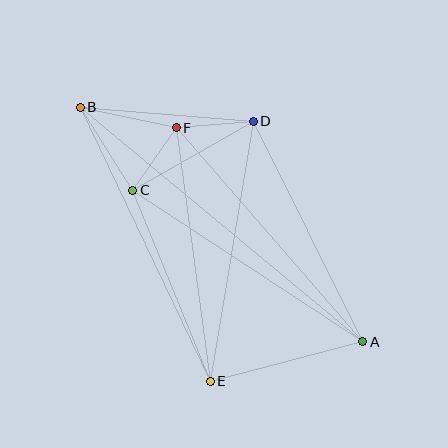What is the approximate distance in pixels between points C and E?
The distance between C and E is approximately 206 pixels.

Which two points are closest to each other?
Points C and F are closest to each other.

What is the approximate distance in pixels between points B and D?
The distance between B and D is approximately 174 pixels.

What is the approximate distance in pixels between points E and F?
The distance between E and F is approximately 256 pixels.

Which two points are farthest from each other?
Points A and B are farthest from each other.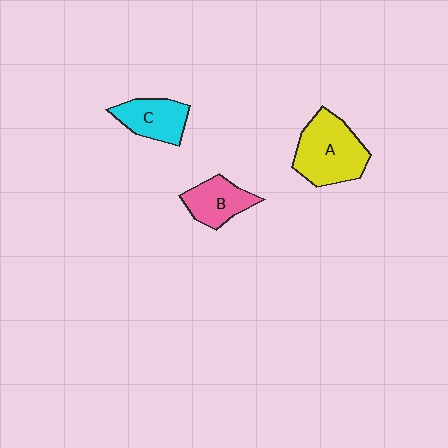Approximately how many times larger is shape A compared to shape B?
Approximately 1.6 times.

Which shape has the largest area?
Shape A (yellow).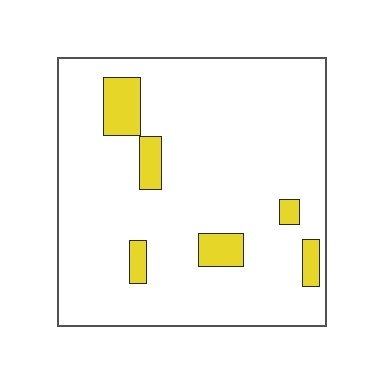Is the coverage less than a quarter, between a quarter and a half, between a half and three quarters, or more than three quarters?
Less than a quarter.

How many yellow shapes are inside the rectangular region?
6.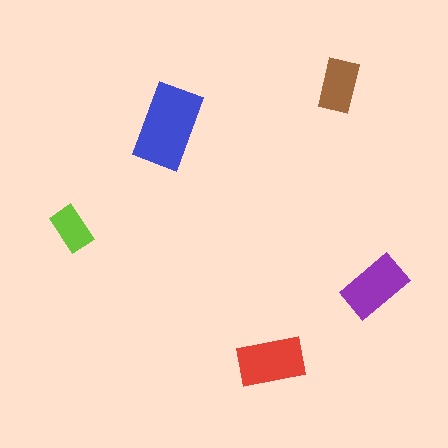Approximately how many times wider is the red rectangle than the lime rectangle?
About 1.5 times wider.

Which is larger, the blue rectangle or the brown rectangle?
The blue one.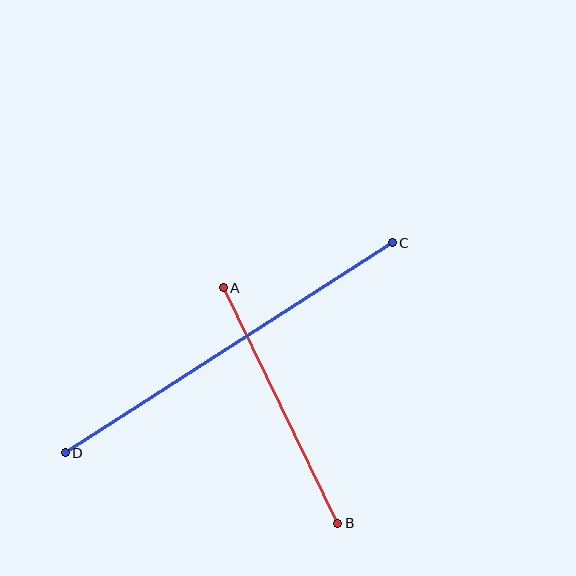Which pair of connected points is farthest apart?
Points C and D are farthest apart.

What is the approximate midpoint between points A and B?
The midpoint is at approximately (281, 406) pixels.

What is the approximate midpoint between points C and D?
The midpoint is at approximately (229, 348) pixels.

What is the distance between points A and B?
The distance is approximately 262 pixels.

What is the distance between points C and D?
The distance is approximately 389 pixels.